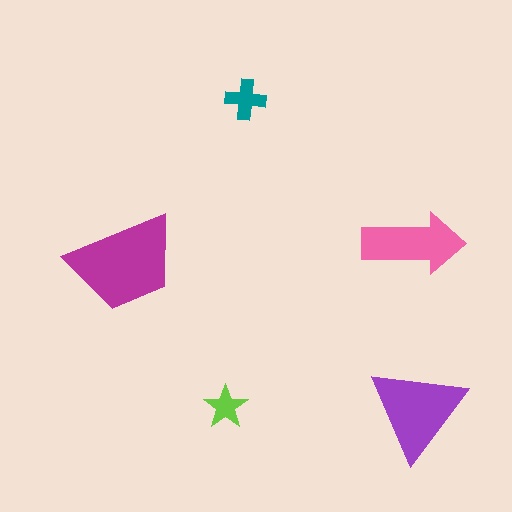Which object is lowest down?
The purple triangle is bottommost.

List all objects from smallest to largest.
The lime star, the teal cross, the pink arrow, the purple triangle, the magenta trapezoid.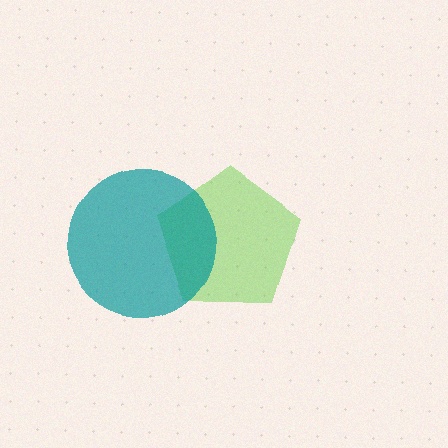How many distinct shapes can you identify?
There are 2 distinct shapes: a lime pentagon, a teal circle.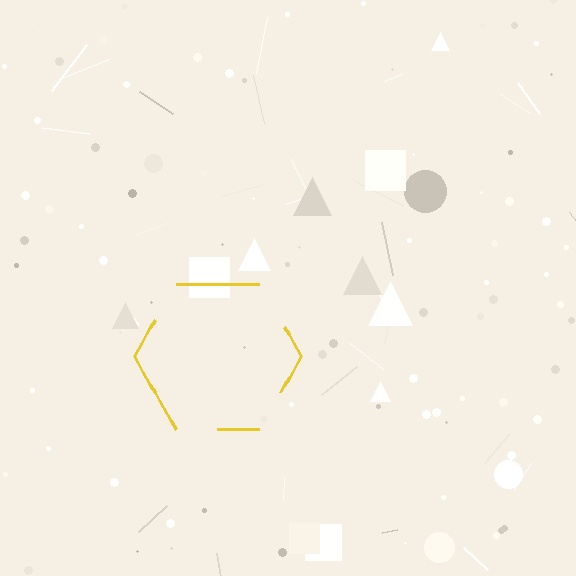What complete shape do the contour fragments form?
The contour fragments form a hexagon.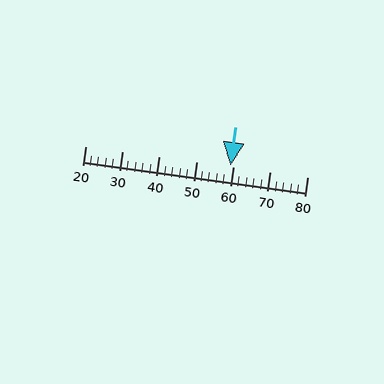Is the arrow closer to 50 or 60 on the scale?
The arrow is closer to 60.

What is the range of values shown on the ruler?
The ruler shows values from 20 to 80.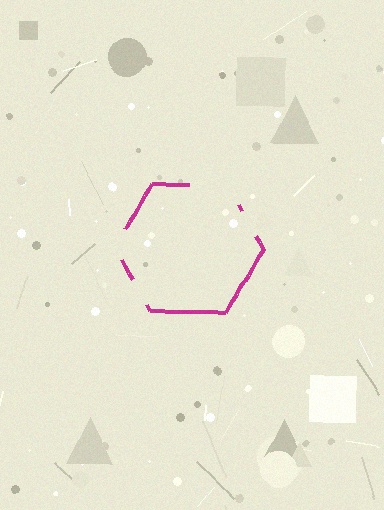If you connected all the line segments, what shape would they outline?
They would outline a hexagon.